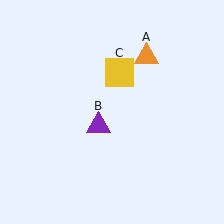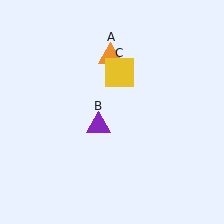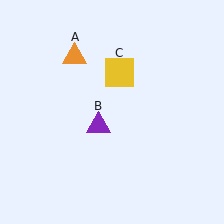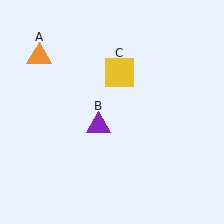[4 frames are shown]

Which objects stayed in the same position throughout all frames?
Purple triangle (object B) and yellow square (object C) remained stationary.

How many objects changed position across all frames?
1 object changed position: orange triangle (object A).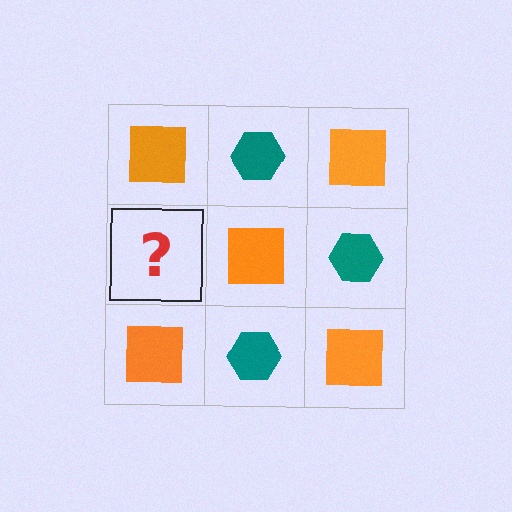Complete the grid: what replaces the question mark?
The question mark should be replaced with a teal hexagon.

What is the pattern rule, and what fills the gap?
The rule is that it alternates orange square and teal hexagon in a checkerboard pattern. The gap should be filled with a teal hexagon.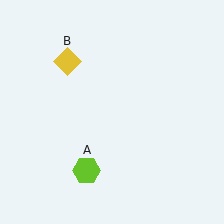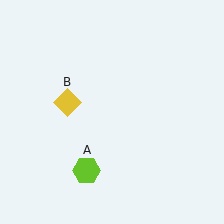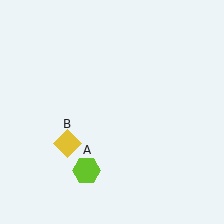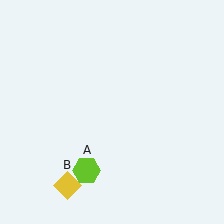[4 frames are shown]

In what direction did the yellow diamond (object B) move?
The yellow diamond (object B) moved down.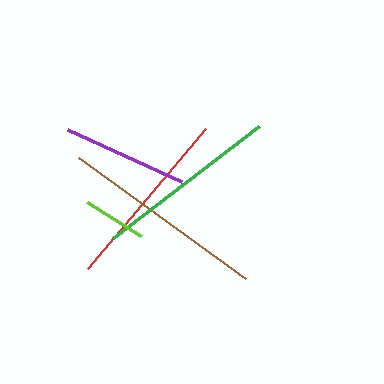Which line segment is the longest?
The brown line is the longest at approximately 207 pixels.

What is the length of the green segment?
The green segment is approximately 184 pixels long.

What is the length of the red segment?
The red segment is approximately 183 pixels long.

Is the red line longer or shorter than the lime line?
The red line is longer than the lime line.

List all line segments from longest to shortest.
From longest to shortest: brown, green, red, purple, lime.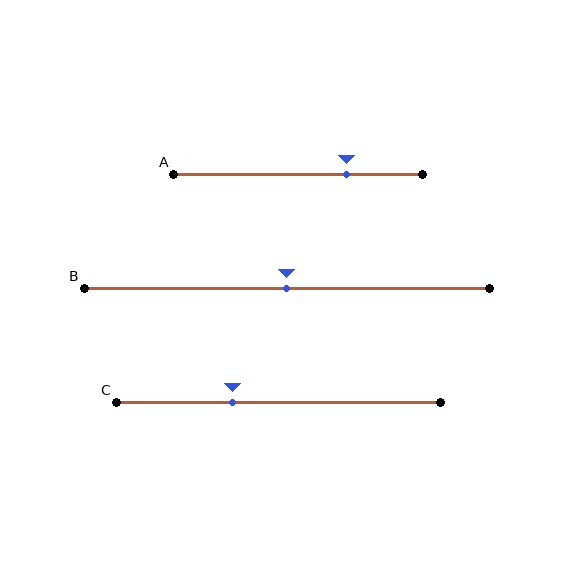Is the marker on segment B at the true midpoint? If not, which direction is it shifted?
Yes, the marker on segment B is at the true midpoint.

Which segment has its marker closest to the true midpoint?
Segment B has its marker closest to the true midpoint.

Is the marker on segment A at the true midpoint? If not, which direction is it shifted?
No, the marker on segment A is shifted to the right by about 19% of the segment length.